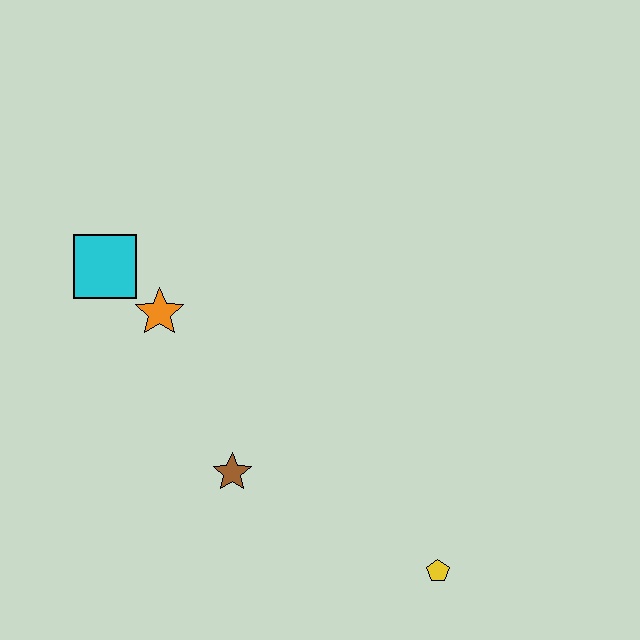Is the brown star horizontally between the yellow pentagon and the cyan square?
Yes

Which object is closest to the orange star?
The cyan square is closest to the orange star.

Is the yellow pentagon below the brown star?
Yes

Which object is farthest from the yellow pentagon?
The cyan square is farthest from the yellow pentagon.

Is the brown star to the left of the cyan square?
No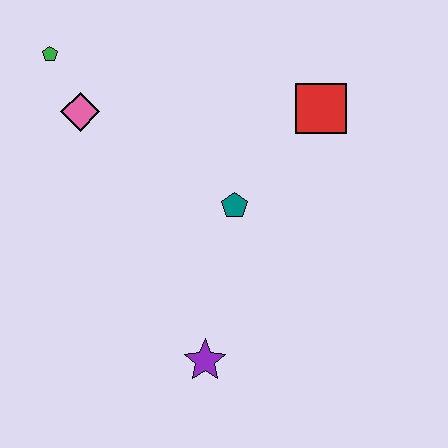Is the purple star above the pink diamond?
No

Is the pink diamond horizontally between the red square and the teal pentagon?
No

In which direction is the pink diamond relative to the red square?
The pink diamond is to the left of the red square.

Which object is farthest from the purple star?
The green pentagon is farthest from the purple star.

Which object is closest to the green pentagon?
The pink diamond is closest to the green pentagon.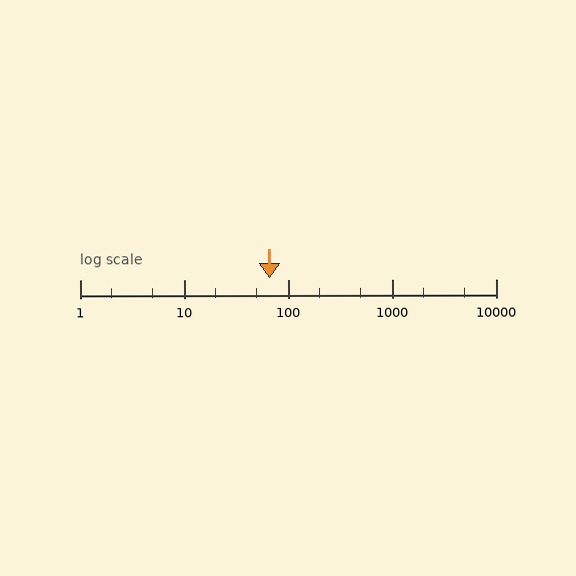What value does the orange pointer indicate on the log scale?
The pointer indicates approximately 67.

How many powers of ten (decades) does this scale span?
The scale spans 4 decades, from 1 to 10000.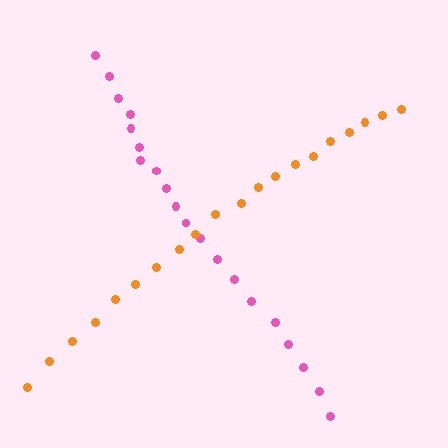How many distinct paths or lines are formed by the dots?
There are 2 distinct paths.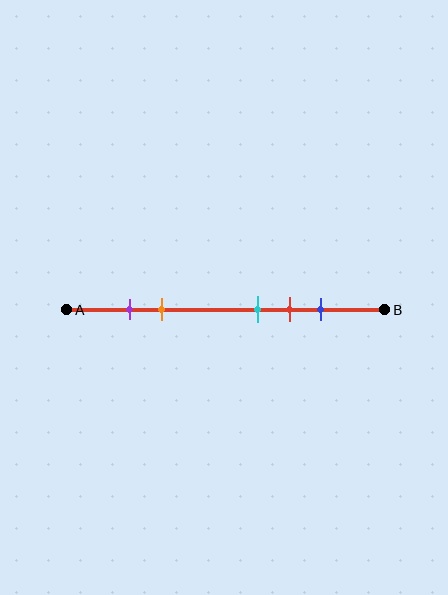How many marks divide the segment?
There are 5 marks dividing the segment.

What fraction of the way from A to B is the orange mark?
The orange mark is approximately 30% (0.3) of the way from A to B.